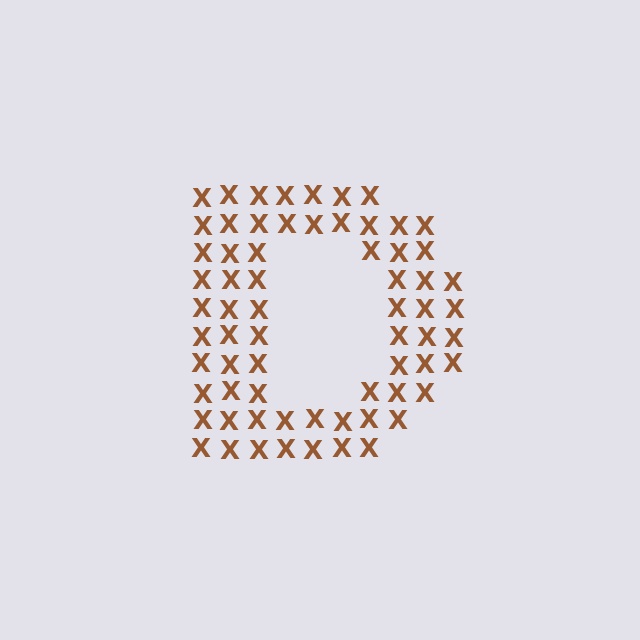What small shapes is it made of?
It is made of small letter X's.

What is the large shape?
The large shape is the letter D.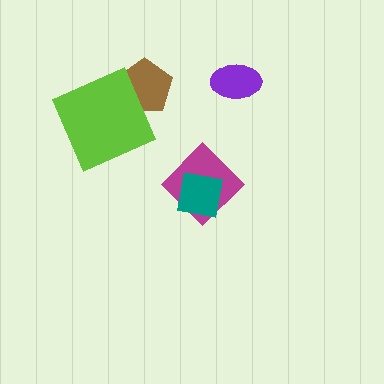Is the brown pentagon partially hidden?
Yes, it is partially covered by another shape.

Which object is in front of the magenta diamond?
The teal square is in front of the magenta diamond.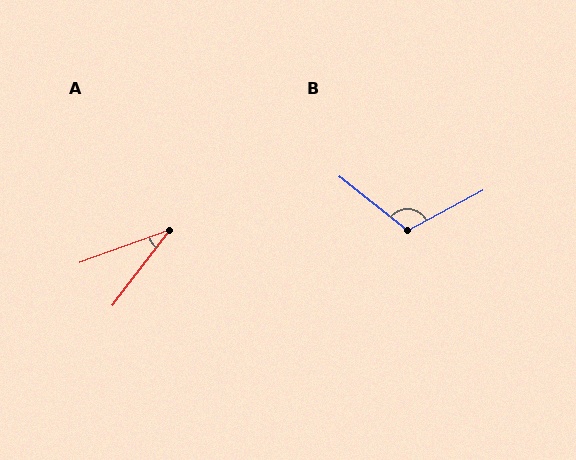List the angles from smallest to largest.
A (33°), B (113°).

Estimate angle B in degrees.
Approximately 113 degrees.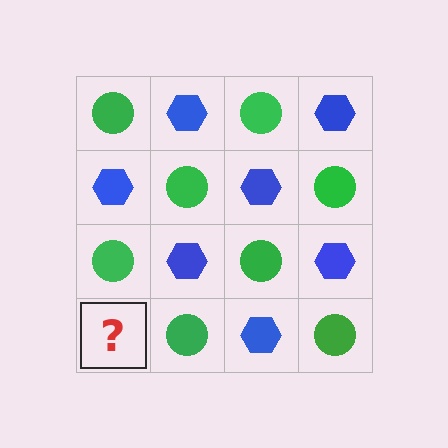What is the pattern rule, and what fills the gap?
The rule is that it alternates green circle and blue hexagon in a checkerboard pattern. The gap should be filled with a blue hexagon.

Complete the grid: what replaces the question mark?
The question mark should be replaced with a blue hexagon.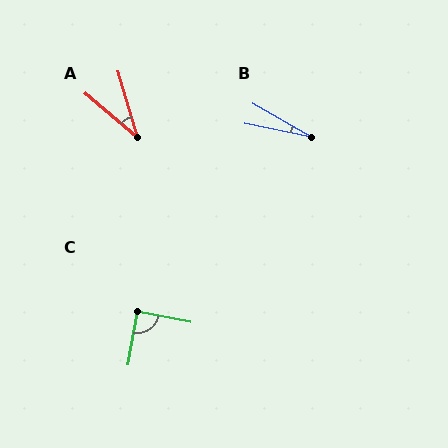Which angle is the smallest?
B, at approximately 18 degrees.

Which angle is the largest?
C, at approximately 89 degrees.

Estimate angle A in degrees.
Approximately 33 degrees.